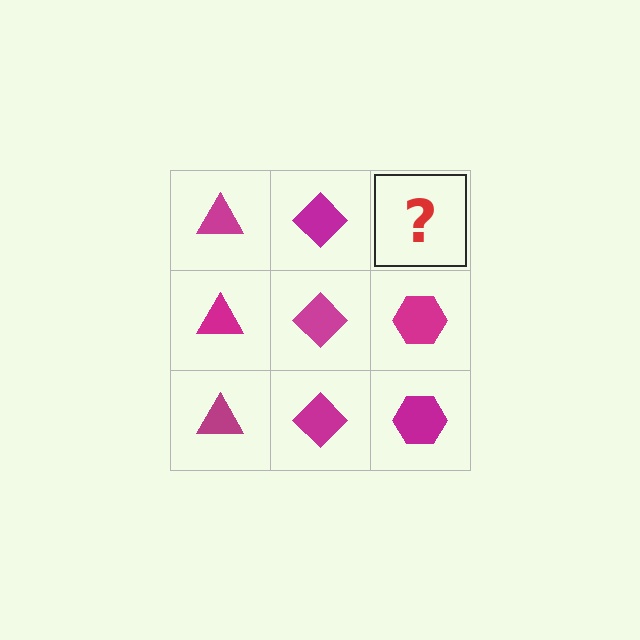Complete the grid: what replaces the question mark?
The question mark should be replaced with a magenta hexagon.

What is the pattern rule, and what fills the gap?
The rule is that each column has a consistent shape. The gap should be filled with a magenta hexagon.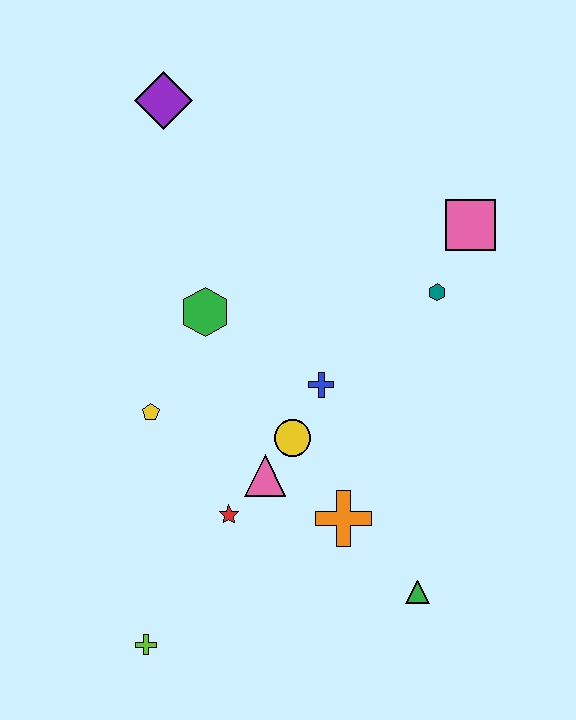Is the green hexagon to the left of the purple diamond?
No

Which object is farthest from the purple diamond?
The green triangle is farthest from the purple diamond.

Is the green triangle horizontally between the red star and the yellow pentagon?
No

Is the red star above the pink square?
No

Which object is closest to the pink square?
The teal hexagon is closest to the pink square.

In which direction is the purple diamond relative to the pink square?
The purple diamond is to the left of the pink square.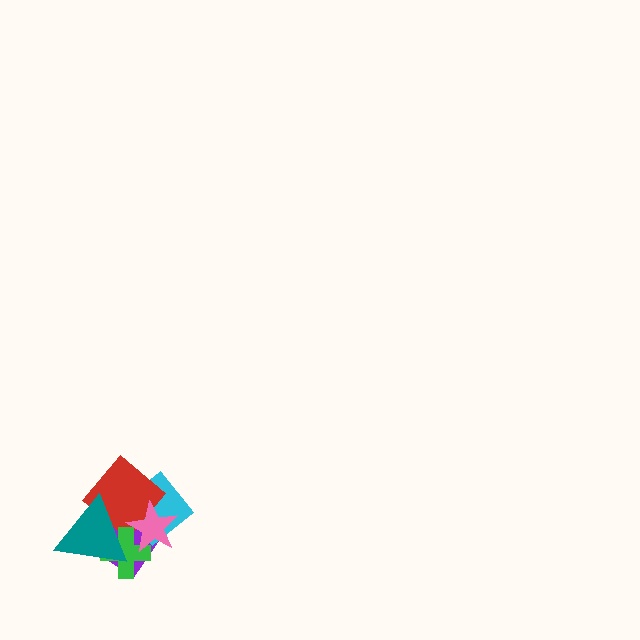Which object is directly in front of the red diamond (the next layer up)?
The green cross is directly in front of the red diamond.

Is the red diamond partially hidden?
Yes, it is partially covered by another shape.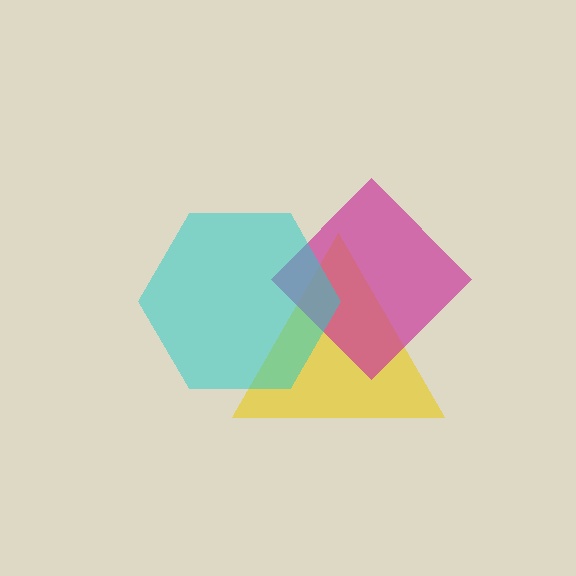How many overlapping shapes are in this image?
There are 3 overlapping shapes in the image.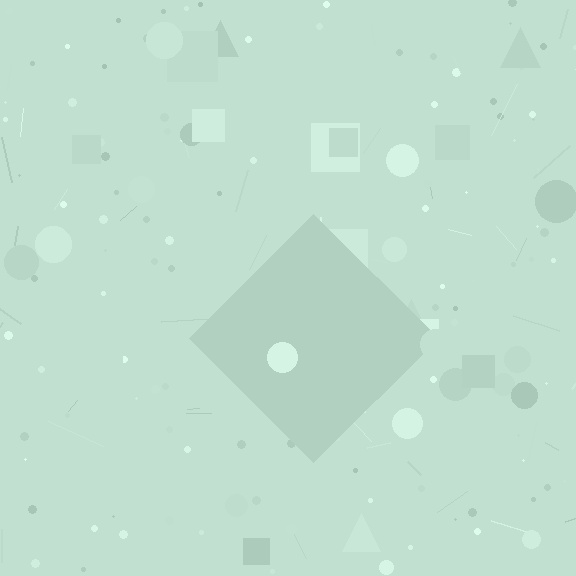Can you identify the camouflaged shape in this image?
The camouflaged shape is a diamond.